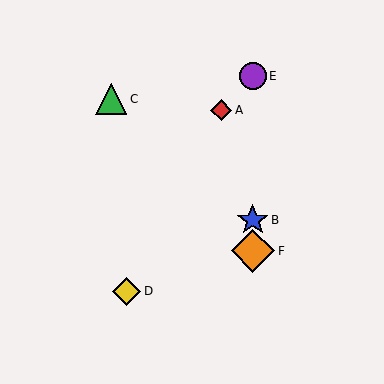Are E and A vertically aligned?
No, E is at x≈253 and A is at x≈221.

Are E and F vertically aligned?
Yes, both are at x≈253.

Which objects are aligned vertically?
Objects B, E, F are aligned vertically.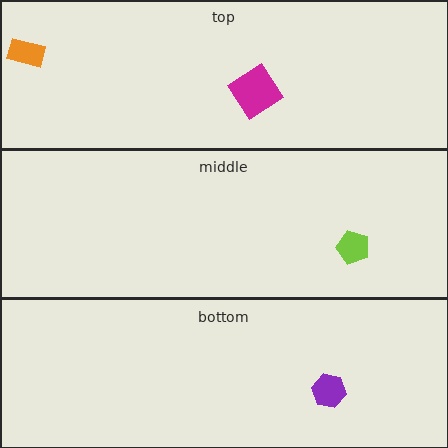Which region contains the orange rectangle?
The top region.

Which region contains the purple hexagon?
The bottom region.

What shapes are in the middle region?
The lime pentagon.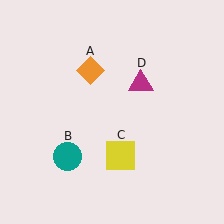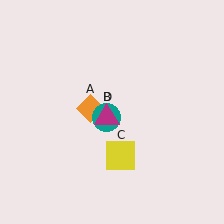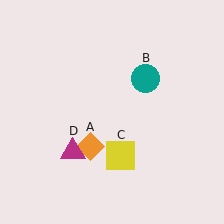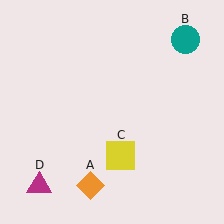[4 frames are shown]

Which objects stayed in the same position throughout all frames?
Yellow square (object C) remained stationary.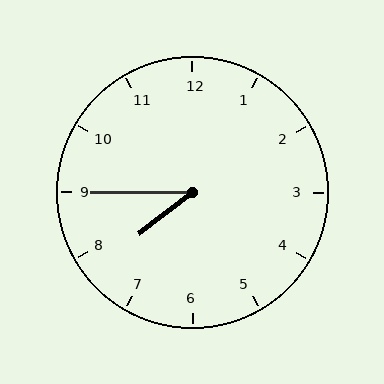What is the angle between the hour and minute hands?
Approximately 38 degrees.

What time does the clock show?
7:45.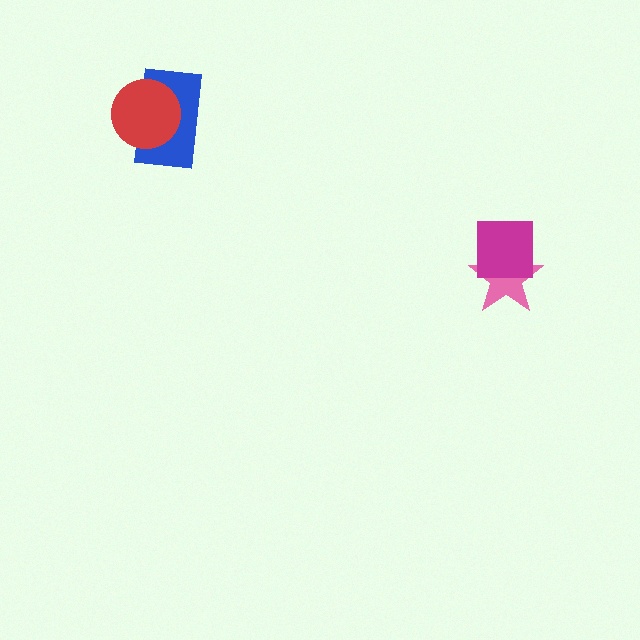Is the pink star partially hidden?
Yes, it is partially covered by another shape.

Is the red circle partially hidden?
No, no other shape covers it.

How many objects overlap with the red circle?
1 object overlaps with the red circle.